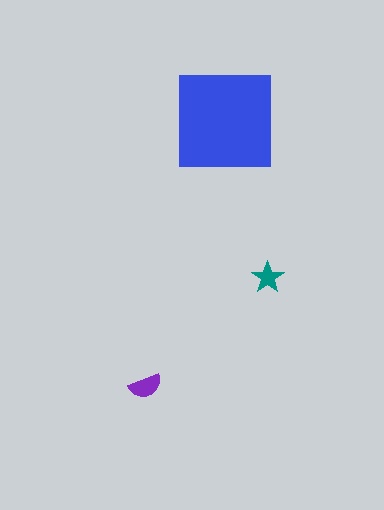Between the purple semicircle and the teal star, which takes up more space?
The purple semicircle.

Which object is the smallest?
The teal star.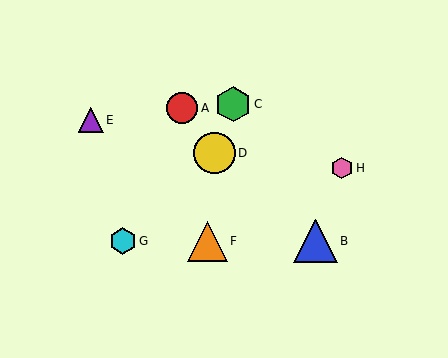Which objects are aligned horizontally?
Objects B, F, G are aligned horizontally.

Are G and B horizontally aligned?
Yes, both are at y≈241.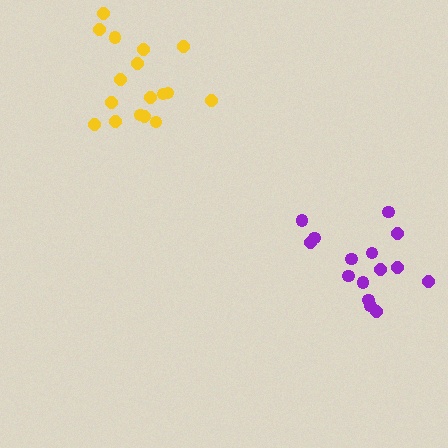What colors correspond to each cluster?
The clusters are colored: purple, yellow.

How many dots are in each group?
Group 1: 15 dots, Group 2: 17 dots (32 total).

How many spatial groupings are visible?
There are 2 spatial groupings.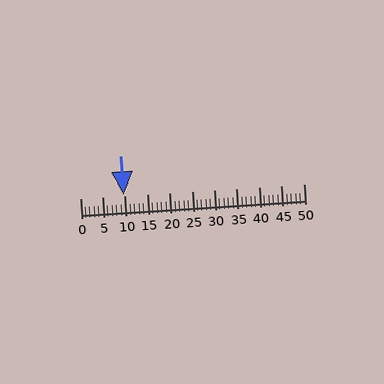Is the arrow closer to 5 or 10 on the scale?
The arrow is closer to 10.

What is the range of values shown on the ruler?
The ruler shows values from 0 to 50.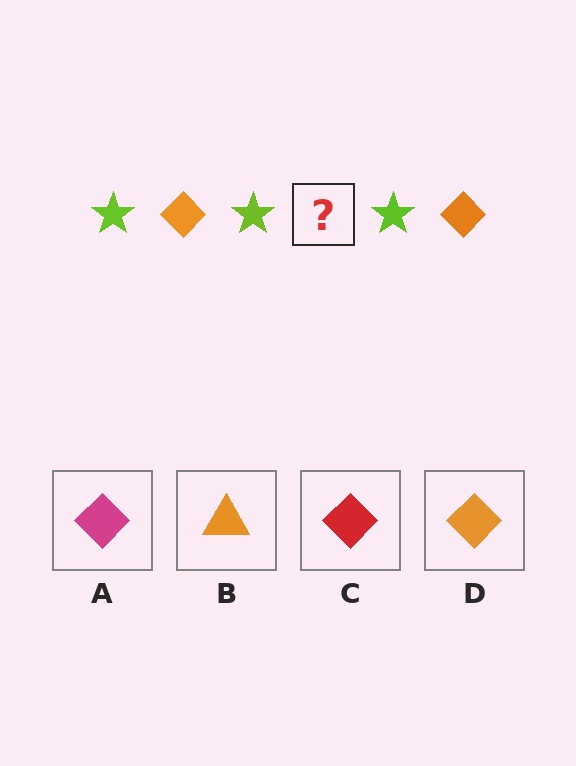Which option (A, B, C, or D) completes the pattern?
D.